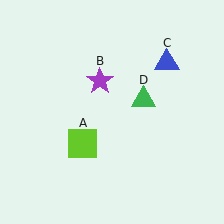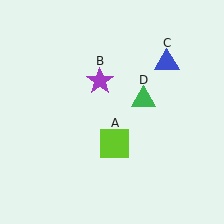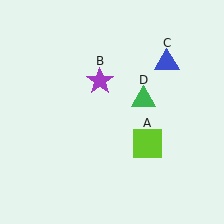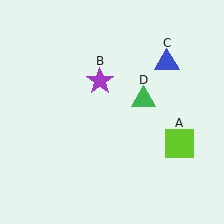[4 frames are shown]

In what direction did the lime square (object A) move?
The lime square (object A) moved right.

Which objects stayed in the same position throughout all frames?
Purple star (object B) and blue triangle (object C) and green triangle (object D) remained stationary.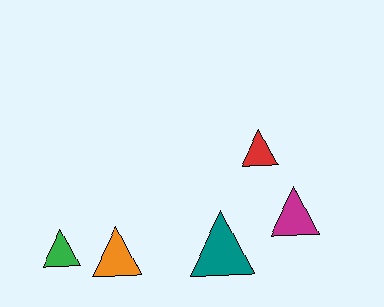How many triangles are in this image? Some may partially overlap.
There are 5 triangles.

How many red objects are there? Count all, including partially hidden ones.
There is 1 red object.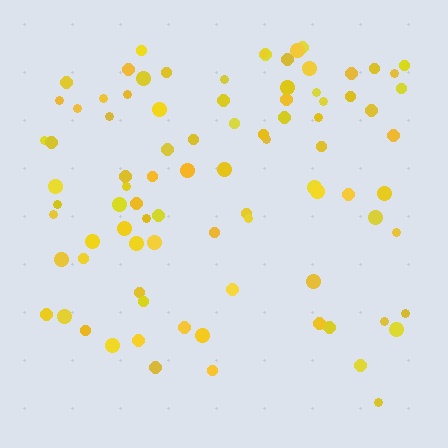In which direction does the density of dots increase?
From bottom to top, with the top side densest.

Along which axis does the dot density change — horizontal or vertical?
Vertical.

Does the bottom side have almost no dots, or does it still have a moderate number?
Still a moderate number, just noticeably fewer than the top.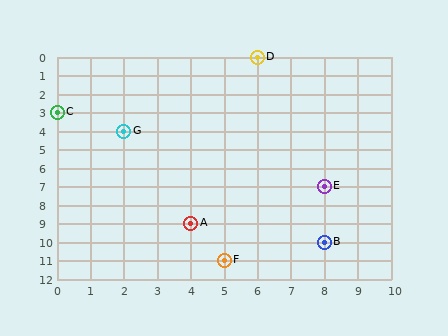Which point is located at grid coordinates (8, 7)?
Point E is at (8, 7).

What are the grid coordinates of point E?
Point E is at grid coordinates (8, 7).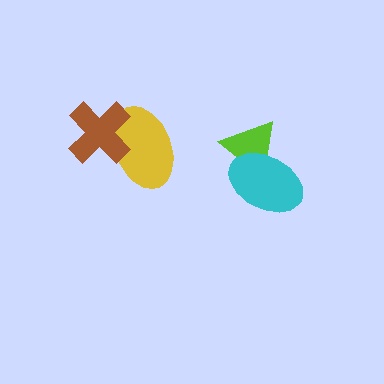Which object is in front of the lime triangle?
The cyan ellipse is in front of the lime triangle.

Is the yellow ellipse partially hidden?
Yes, it is partially covered by another shape.